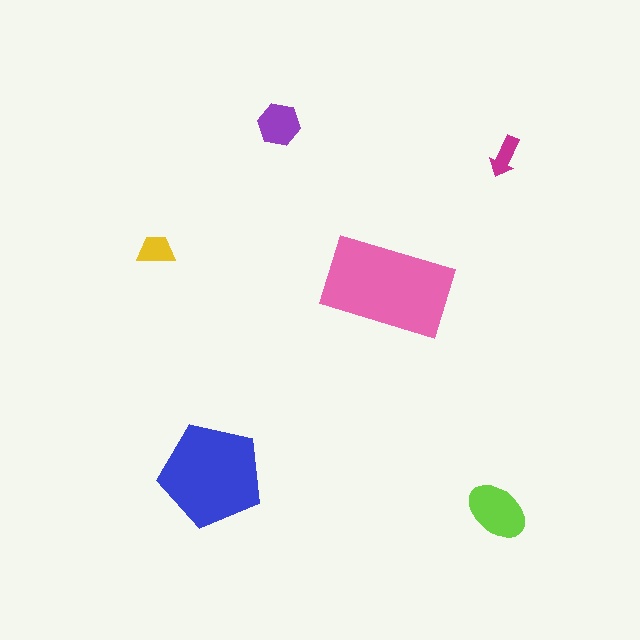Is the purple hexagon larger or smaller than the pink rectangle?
Smaller.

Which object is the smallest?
The magenta arrow.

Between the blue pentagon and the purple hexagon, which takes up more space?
The blue pentagon.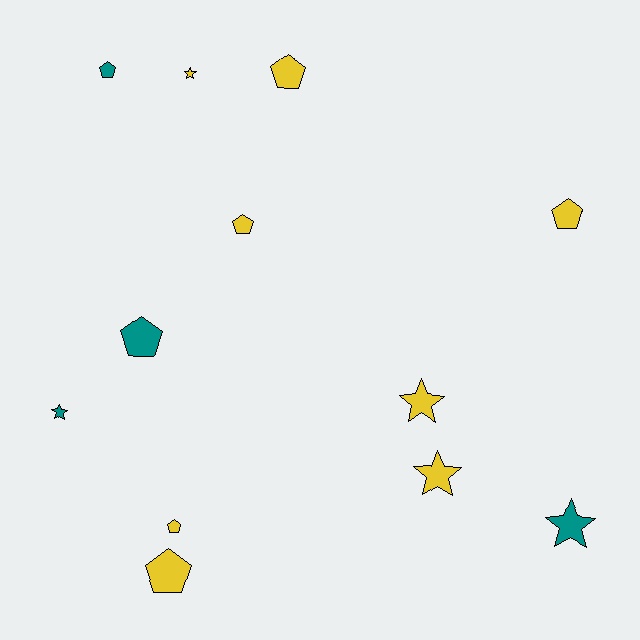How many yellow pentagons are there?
There are 5 yellow pentagons.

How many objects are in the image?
There are 12 objects.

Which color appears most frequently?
Yellow, with 8 objects.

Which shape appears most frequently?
Pentagon, with 7 objects.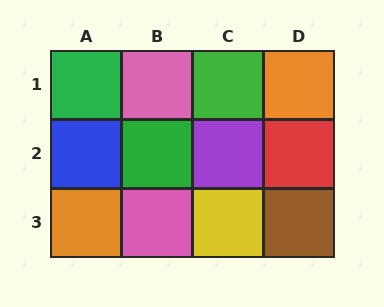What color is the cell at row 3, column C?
Yellow.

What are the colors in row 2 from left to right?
Blue, green, purple, red.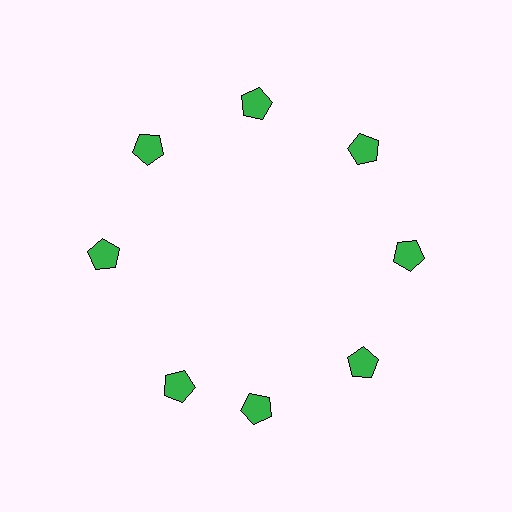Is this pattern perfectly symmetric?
No. The 8 green pentagons are arranged in a ring, but one element near the 8 o'clock position is rotated out of alignment along the ring, breaking the 8-fold rotational symmetry.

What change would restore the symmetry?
The symmetry would be restored by rotating it back into even spacing with its neighbors so that all 8 pentagons sit at equal angles and equal distance from the center.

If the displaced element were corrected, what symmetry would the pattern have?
It would have 8-fold rotational symmetry — the pattern would map onto itself every 45 degrees.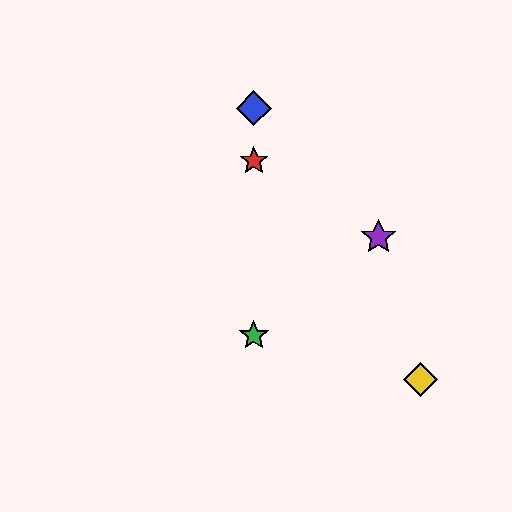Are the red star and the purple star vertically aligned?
No, the red star is at x≈254 and the purple star is at x≈378.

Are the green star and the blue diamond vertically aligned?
Yes, both are at x≈254.